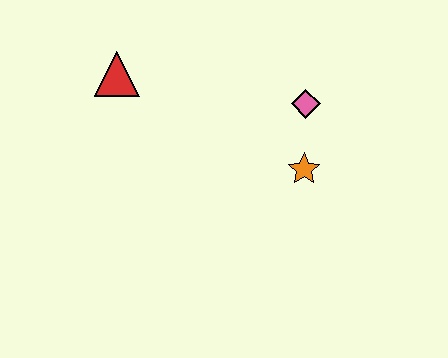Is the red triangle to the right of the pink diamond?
No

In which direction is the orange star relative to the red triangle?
The orange star is to the right of the red triangle.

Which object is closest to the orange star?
The pink diamond is closest to the orange star.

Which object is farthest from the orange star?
The red triangle is farthest from the orange star.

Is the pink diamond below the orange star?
No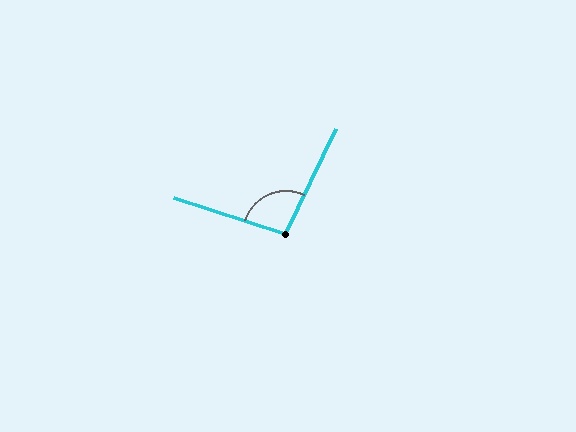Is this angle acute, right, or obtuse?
It is obtuse.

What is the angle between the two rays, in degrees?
Approximately 98 degrees.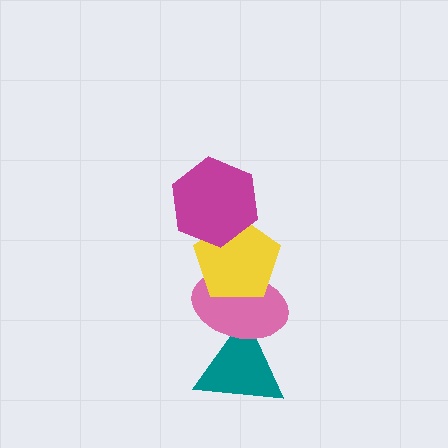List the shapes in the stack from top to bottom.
From top to bottom: the magenta hexagon, the yellow pentagon, the pink ellipse, the teal triangle.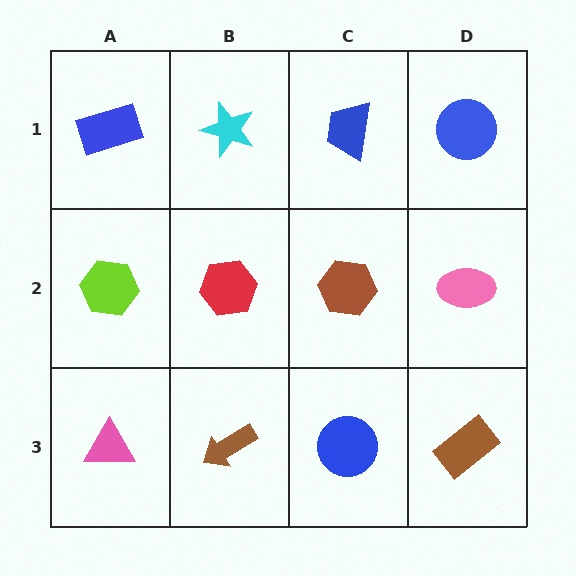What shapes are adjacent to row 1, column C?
A brown hexagon (row 2, column C), a cyan star (row 1, column B), a blue circle (row 1, column D).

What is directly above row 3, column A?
A lime hexagon.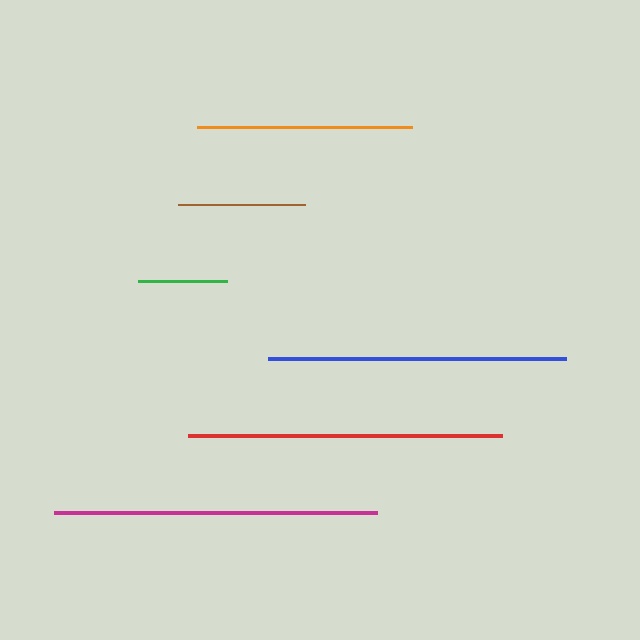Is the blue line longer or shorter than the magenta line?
The magenta line is longer than the blue line.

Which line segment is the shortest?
The green line is the shortest at approximately 89 pixels.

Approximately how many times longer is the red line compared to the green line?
The red line is approximately 3.5 times the length of the green line.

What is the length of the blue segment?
The blue segment is approximately 298 pixels long.